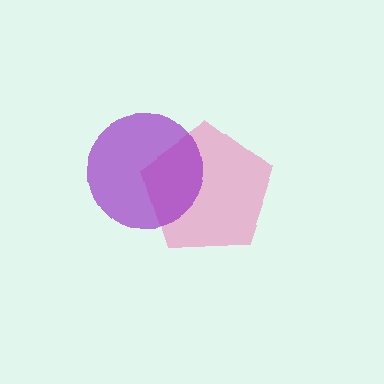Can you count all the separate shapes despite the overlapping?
Yes, there are 2 separate shapes.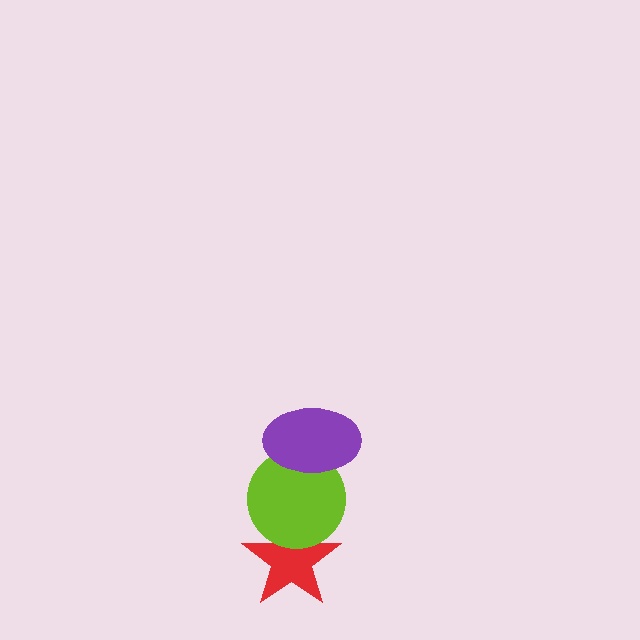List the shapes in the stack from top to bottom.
From top to bottom: the purple ellipse, the lime circle, the red star.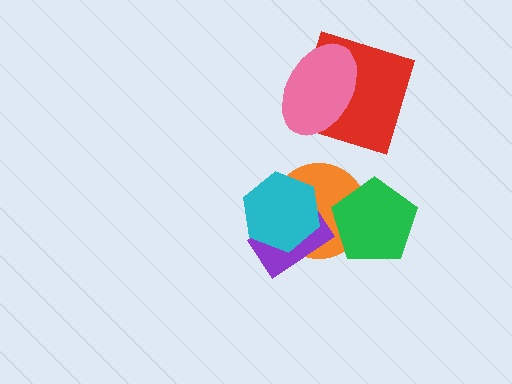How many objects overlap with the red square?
1 object overlaps with the red square.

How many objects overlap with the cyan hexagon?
2 objects overlap with the cyan hexagon.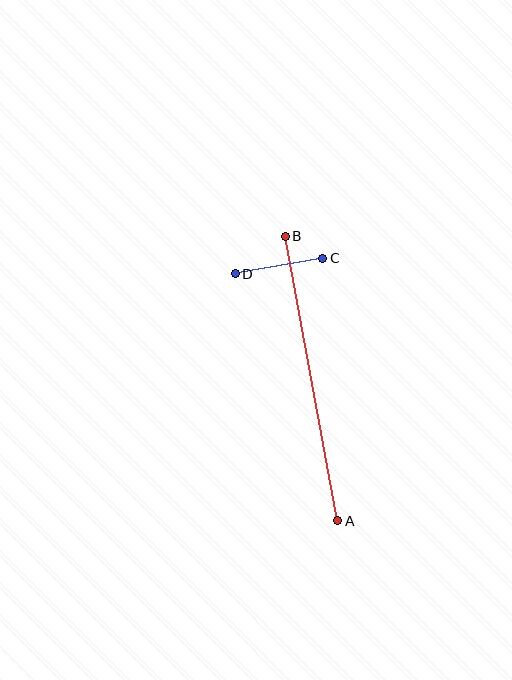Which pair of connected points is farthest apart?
Points A and B are farthest apart.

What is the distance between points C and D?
The distance is approximately 89 pixels.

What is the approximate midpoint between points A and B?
The midpoint is at approximately (311, 378) pixels.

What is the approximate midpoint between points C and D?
The midpoint is at approximately (279, 266) pixels.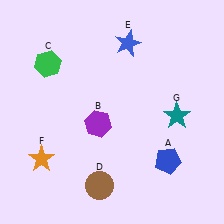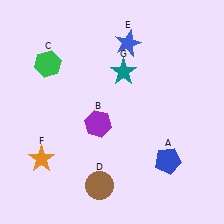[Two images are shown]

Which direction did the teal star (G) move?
The teal star (G) moved left.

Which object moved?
The teal star (G) moved left.